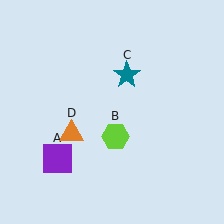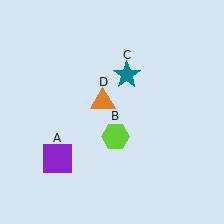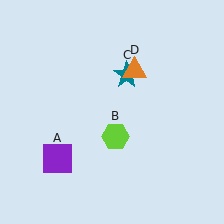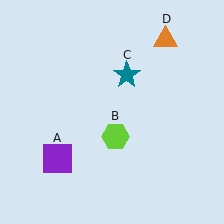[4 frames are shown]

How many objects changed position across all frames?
1 object changed position: orange triangle (object D).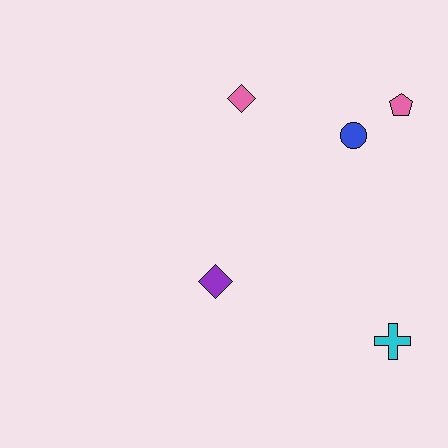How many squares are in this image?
There are no squares.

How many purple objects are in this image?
There is 1 purple object.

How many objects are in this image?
There are 5 objects.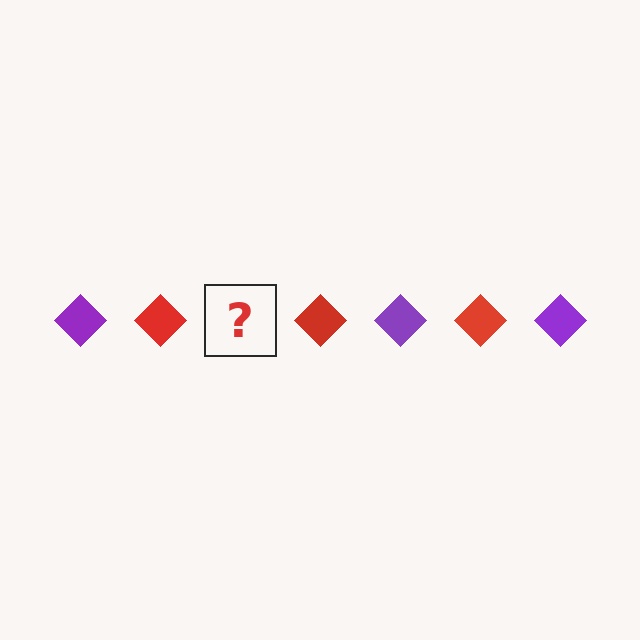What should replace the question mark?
The question mark should be replaced with a purple diamond.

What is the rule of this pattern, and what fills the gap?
The rule is that the pattern cycles through purple, red diamonds. The gap should be filled with a purple diamond.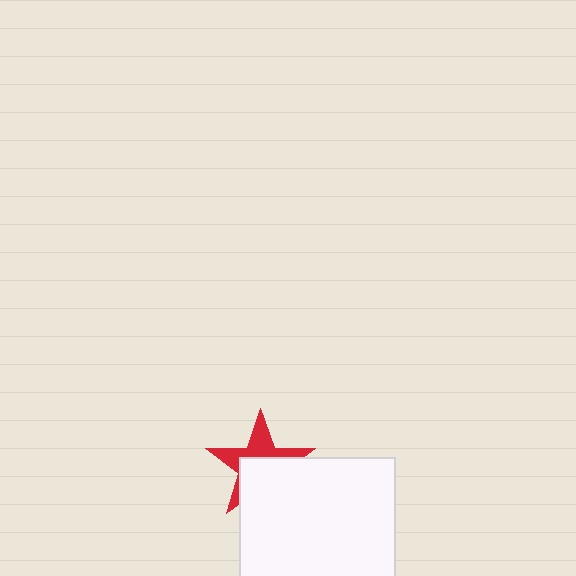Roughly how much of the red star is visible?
About half of it is visible (roughly 49%).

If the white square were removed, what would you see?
You would see the complete red star.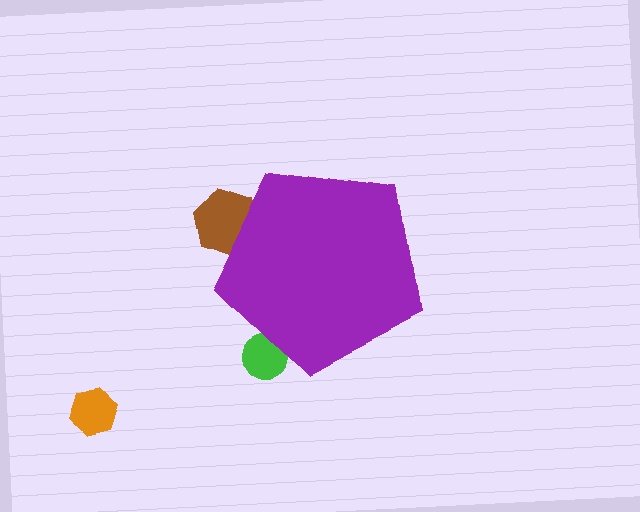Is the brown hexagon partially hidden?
Yes, the brown hexagon is partially hidden behind the purple pentagon.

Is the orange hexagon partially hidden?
No, the orange hexagon is fully visible.